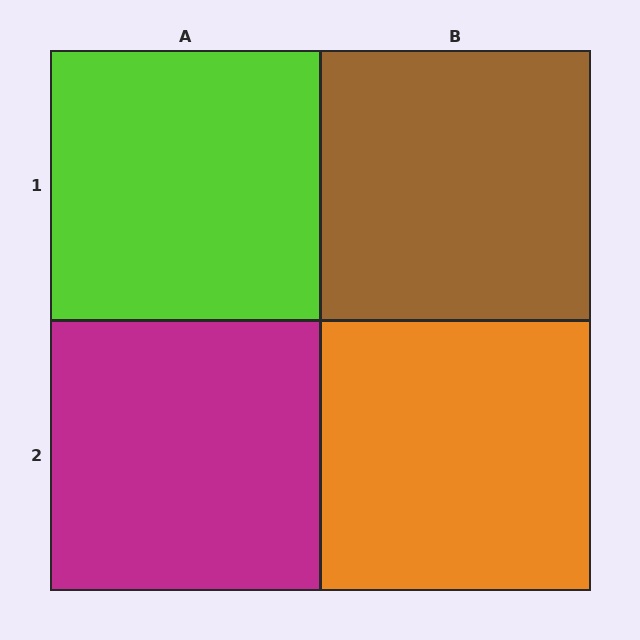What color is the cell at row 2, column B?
Orange.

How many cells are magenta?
1 cell is magenta.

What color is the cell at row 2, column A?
Magenta.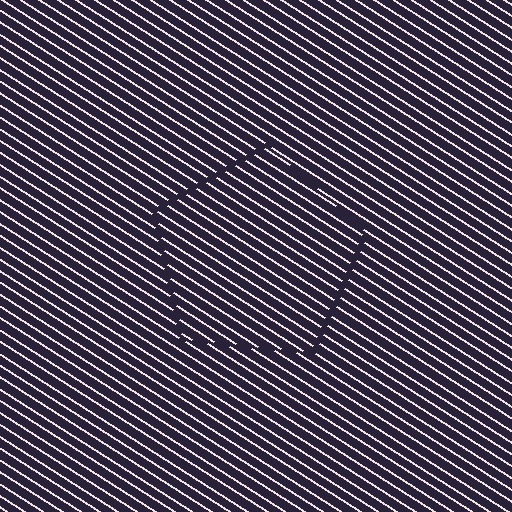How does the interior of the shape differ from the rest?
The interior of the shape contains the same grating, shifted by half a period — the contour is defined by the phase discontinuity where line-ends from the inner and outer gratings abut.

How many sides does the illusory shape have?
5 sides — the line-ends trace a pentagon.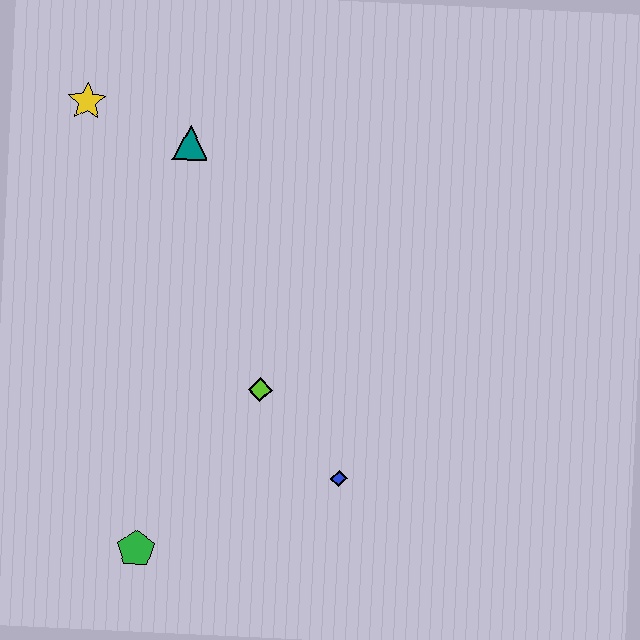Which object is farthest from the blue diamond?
The yellow star is farthest from the blue diamond.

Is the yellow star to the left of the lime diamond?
Yes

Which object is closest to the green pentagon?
The lime diamond is closest to the green pentagon.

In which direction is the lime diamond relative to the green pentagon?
The lime diamond is above the green pentagon.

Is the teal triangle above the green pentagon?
Yes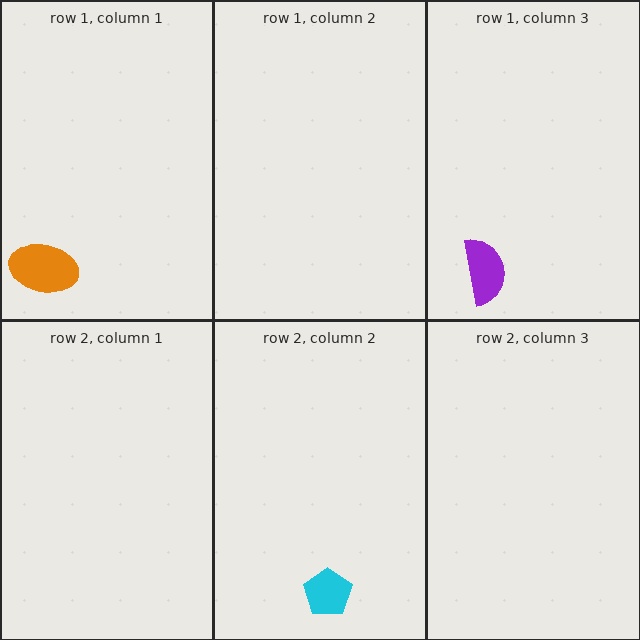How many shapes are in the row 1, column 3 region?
1.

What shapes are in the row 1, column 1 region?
The orange ellipse.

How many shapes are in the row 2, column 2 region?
1.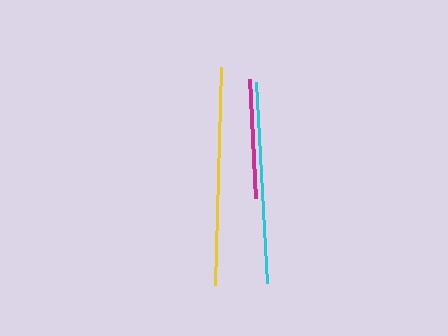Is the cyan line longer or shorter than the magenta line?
The cyan line is longer than the magenta line.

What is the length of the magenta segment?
The magenta segment is approximately 119 pixels long.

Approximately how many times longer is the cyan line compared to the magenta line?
The cyan line is approximately 1.7 times the length of the magenta line.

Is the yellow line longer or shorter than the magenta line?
The yellow line is longer than the magenta line.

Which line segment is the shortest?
The magenta line is the shortest at approximately 119 pixels.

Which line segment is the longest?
The yellow line is the longest at approximately 218 pixels.